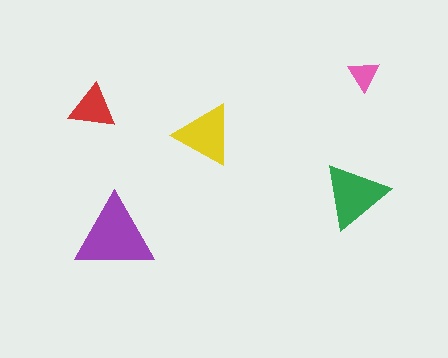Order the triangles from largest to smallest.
the purple one, the green one, the yellow one, the red one, the pink one.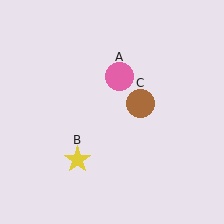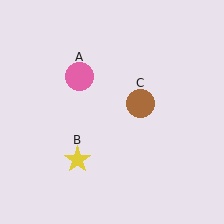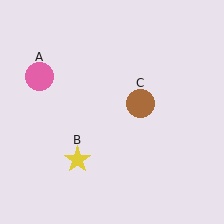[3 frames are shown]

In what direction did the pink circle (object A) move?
The pink circle (object A) moved left.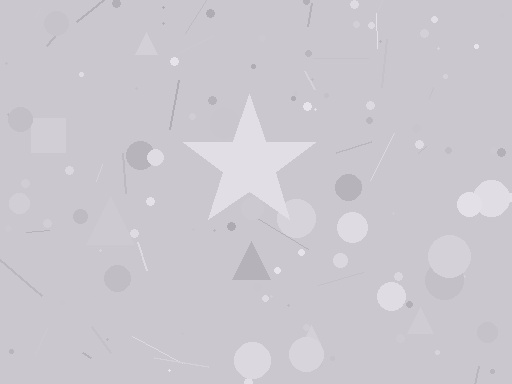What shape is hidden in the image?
A star is hidden in the image.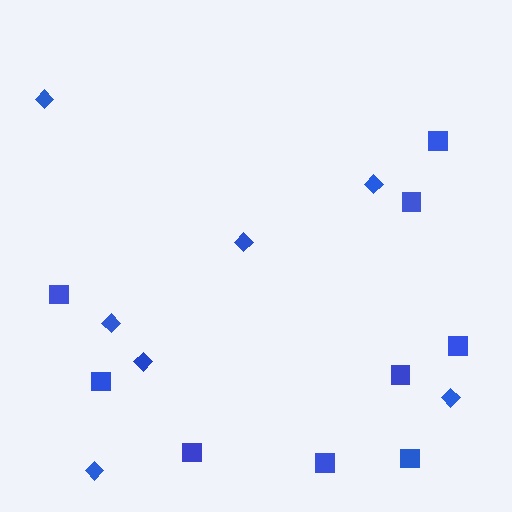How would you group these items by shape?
There are 2 groups: one group of squares (9) and one group of diamonds (7).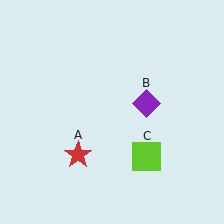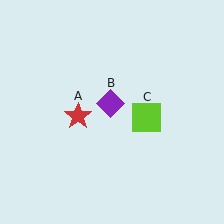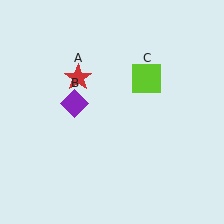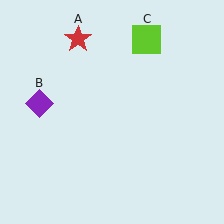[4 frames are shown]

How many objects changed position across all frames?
3 objects changed position: red star (object A), purple diamond (object B), lime square (object C).